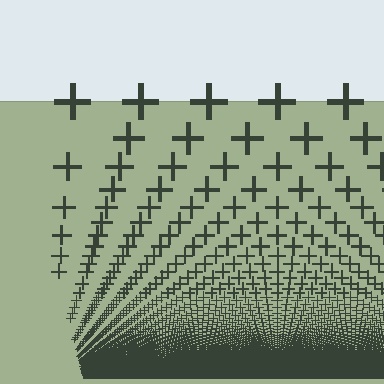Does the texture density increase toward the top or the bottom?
Density increases toward the bottom.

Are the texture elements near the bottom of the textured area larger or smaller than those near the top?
Smaller. The gradient is inverted — elements near the bottom are smaller and denser.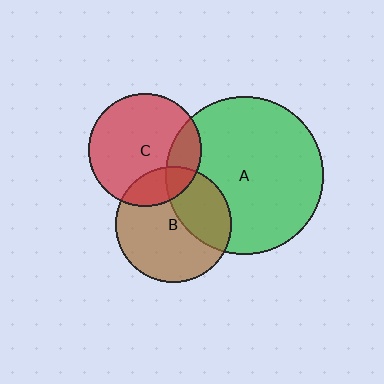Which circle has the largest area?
Circle A (green).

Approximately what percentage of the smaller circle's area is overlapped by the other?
Approximately 20%.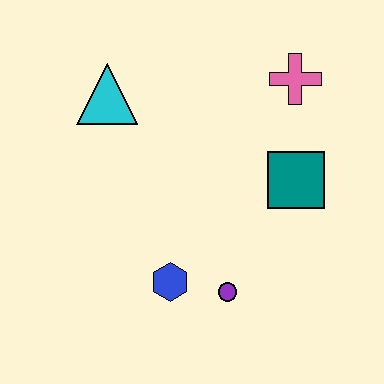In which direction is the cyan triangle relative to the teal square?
The cyan triangle is to the left of the teal square.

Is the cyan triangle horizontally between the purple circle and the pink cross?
No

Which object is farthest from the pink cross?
The blue hexagon is farthest from the pink cross.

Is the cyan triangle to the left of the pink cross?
Yes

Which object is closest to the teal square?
The pink cross is closest to the teal square.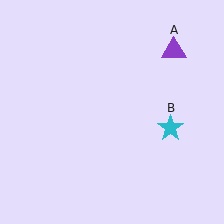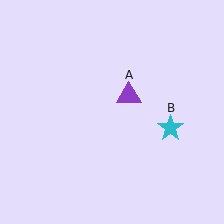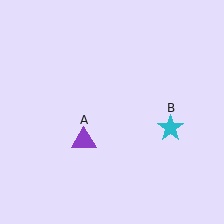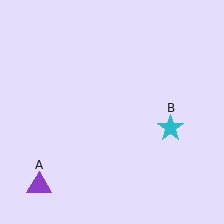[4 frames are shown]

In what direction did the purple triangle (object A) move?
The purple triangle (object A) moved down and to the left.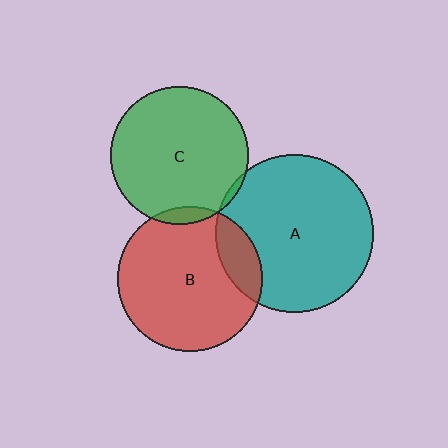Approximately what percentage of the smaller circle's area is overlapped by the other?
Approximately 15%.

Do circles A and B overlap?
Yes.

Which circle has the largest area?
Circle A (teal).